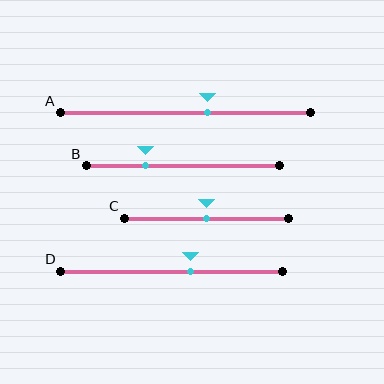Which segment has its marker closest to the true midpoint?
Segment C has its marker closest to the true midpoint.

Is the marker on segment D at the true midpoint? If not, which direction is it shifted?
No, the marker on segment D is shifted to the right by about 9% of the segment length.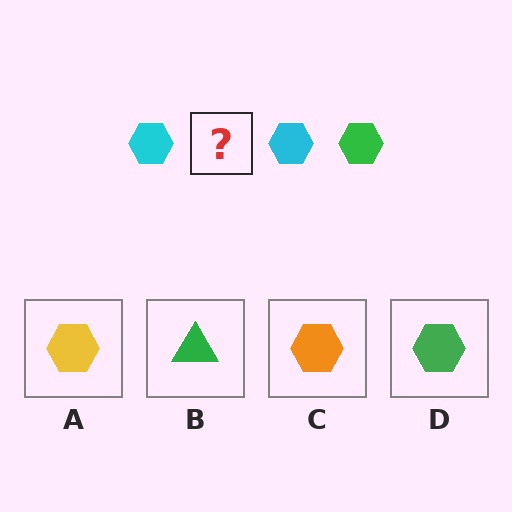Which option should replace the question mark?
Option D.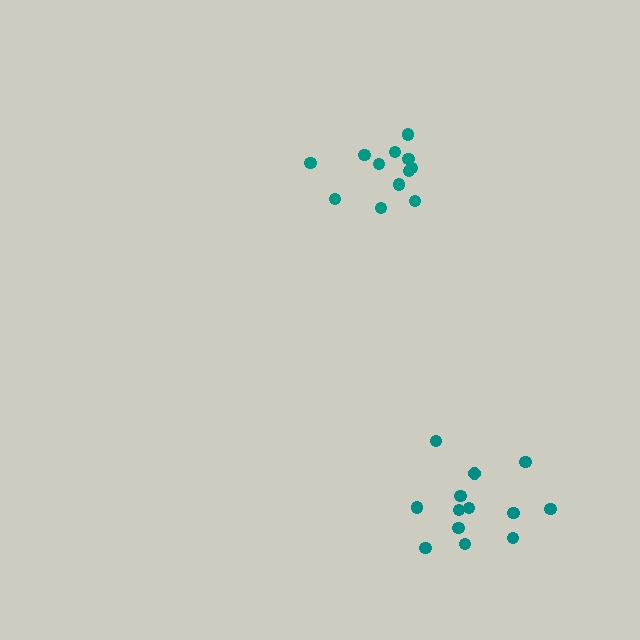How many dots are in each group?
Group 1: 12 dots, Group 2: 13 dots (25 total).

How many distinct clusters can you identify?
There are 2 distinct clusters.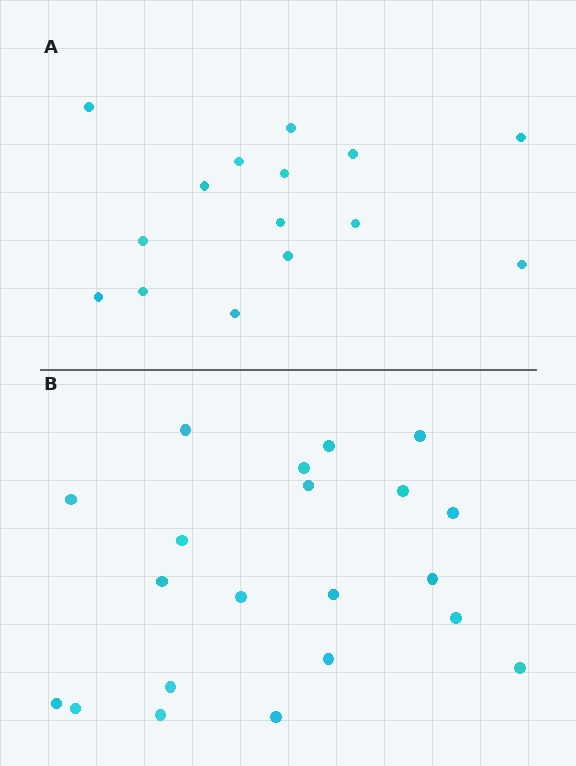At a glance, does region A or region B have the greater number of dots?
Region B (the bottom region) has more dots.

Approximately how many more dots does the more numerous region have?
Region B has about 6 more dots than region A.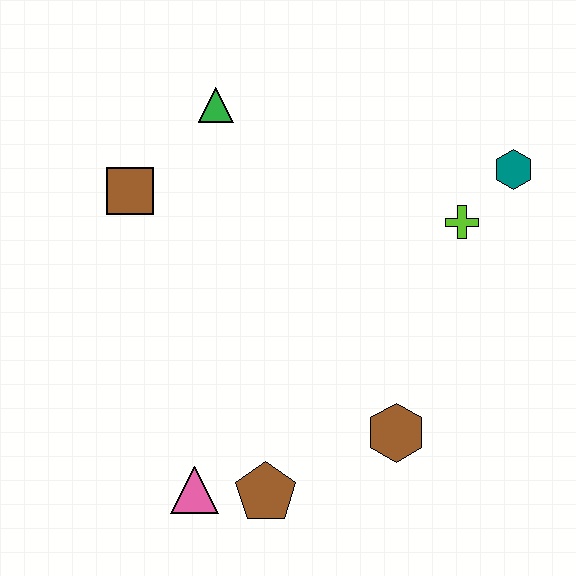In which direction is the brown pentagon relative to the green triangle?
The brown pentagon is below the green triangle.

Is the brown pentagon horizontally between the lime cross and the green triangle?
Yes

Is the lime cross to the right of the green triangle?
Yes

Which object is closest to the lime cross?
The teal hexagon is closest to the lime cross.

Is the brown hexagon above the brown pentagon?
Yes